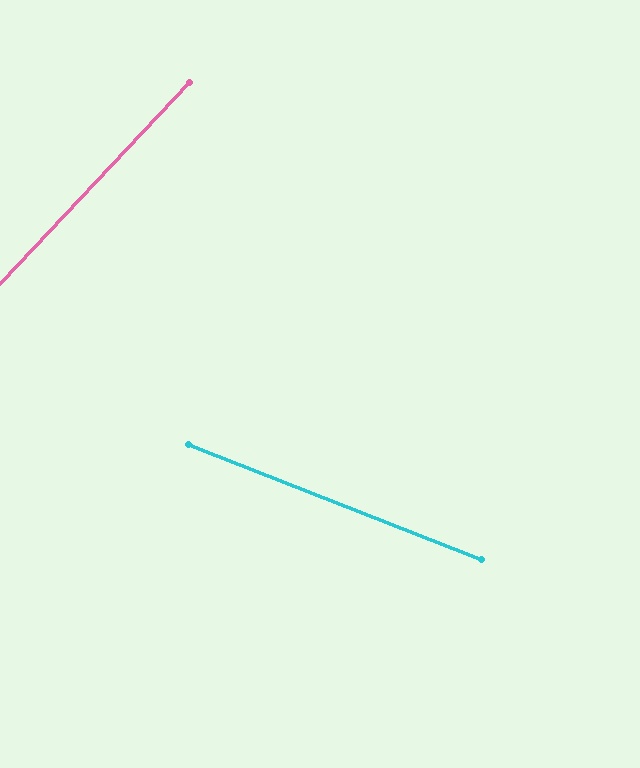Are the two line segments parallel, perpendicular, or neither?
Neither parallel nor perpendicular — they differ by about 68°.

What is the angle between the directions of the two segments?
Approximately 68 degrees.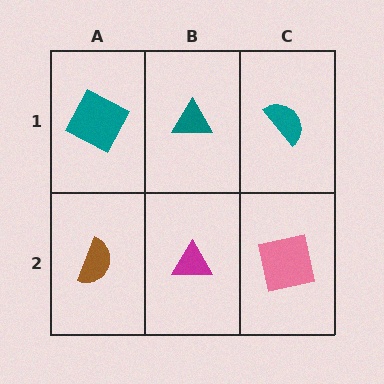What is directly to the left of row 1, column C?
A teal triangle.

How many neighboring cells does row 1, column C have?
2.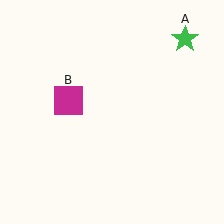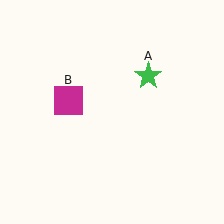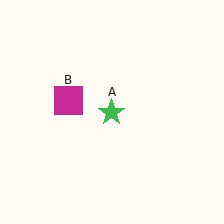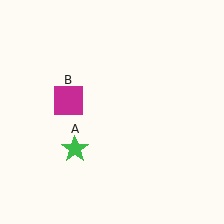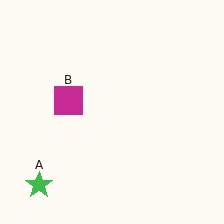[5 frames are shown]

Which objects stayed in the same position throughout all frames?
Magenta square (object B) remained stationary.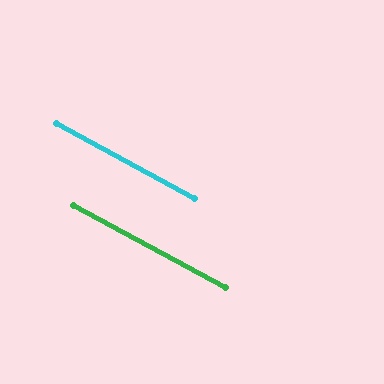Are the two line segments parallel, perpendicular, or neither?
Parallel — their directions differ by only 0.1°.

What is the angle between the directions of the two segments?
Approximately 0 degrees.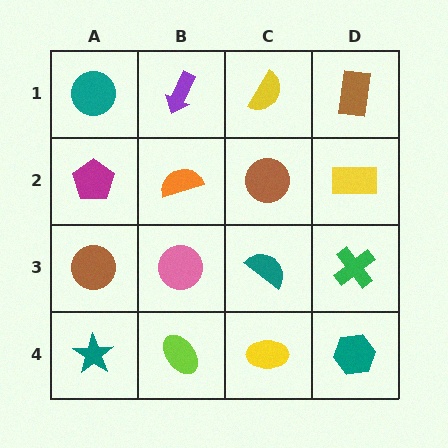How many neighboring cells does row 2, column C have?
4.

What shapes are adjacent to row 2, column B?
A purple arrow (row 1, column B), a pink circle (row 3, column B), a magenta pentagon (row 2, column A), a brown circle (row 2, column C).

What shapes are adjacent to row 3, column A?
A magenta pentagon (row 2, column A), a teal star (row 4, column A), a pink circle (row 3, column B).